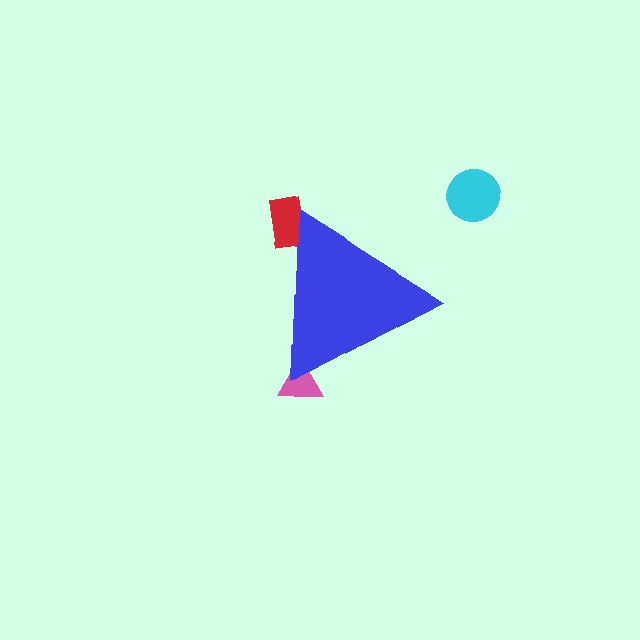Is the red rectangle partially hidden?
Yes, the red rectangle is partially hidden behind the blue triangle.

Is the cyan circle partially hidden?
No, the cyan circle is fully visible.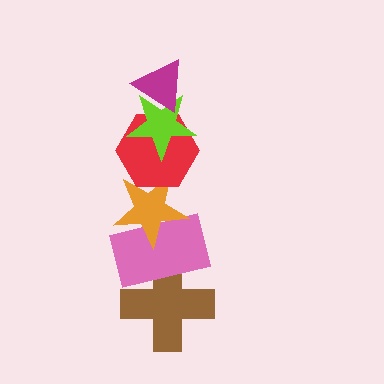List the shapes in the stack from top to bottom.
From top to bottom: the magenta triangle, the lime star, the red hexagon, the orange star, the pink rectangle, the brown cross.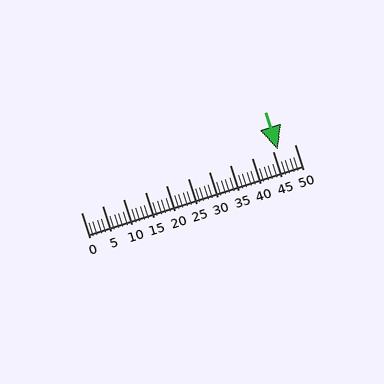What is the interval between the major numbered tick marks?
The major tick marks are spaced 5 units apart.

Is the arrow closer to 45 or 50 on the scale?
The arrow is closer to 45.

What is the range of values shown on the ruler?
The ruler shows values from 0 to 50.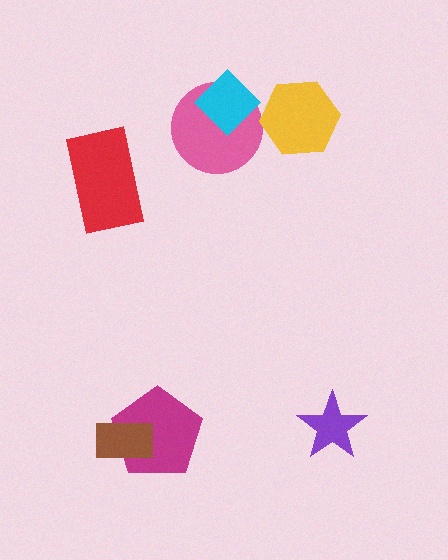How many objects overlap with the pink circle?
1 object overlaps with the pink circle.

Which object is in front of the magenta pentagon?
The brown rectangle is in front of the magenta pentagon.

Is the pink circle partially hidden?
Yes, it is partially covered by another shape.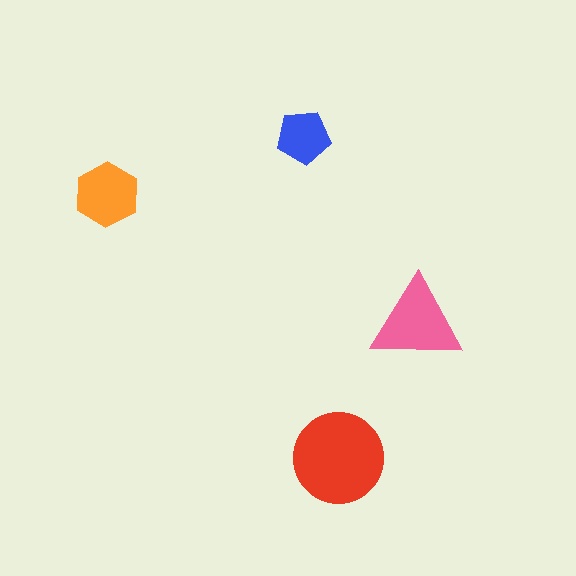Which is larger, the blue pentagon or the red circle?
The red circle.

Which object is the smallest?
The blue pentagon.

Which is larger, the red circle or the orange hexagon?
The red circle.